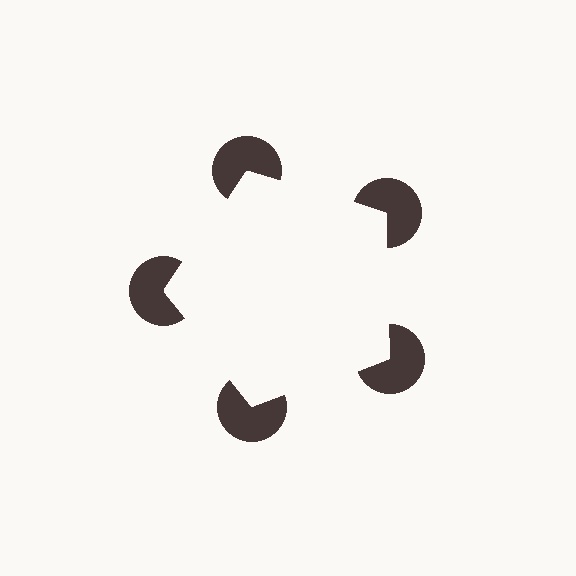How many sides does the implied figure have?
5 sides.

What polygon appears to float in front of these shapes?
An illusory pentagon — its edges are inferred from the aligned wedge cuts in the pac-man discs, not physically drawn.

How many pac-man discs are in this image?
There are 5 — one at each vertex of the illusory pentagon.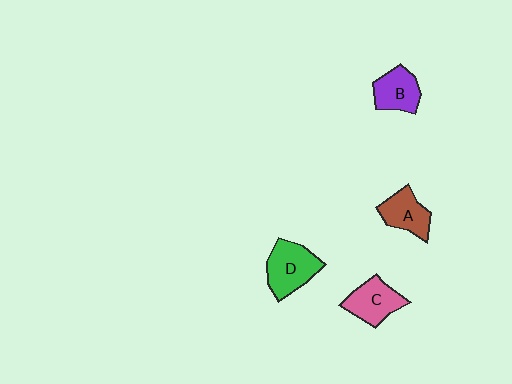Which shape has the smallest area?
Shape A (brown).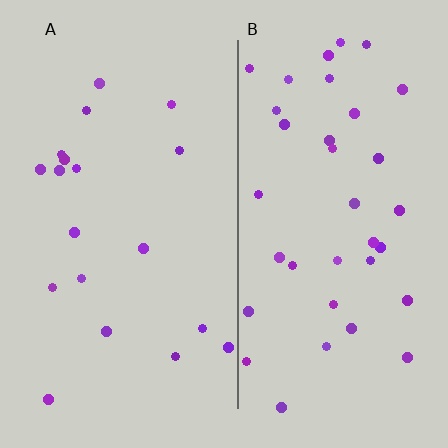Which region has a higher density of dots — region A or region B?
B (the right).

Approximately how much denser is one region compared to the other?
Approximately 1.9× — region B over region A.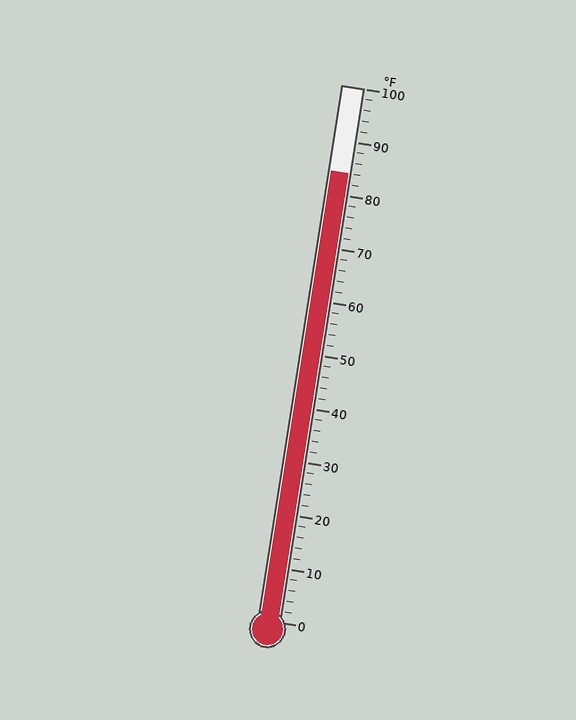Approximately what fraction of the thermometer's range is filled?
The thermometer is filled to approximately 85% of its range.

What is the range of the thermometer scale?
The thermometer scale ranges from 0°F to 100°F.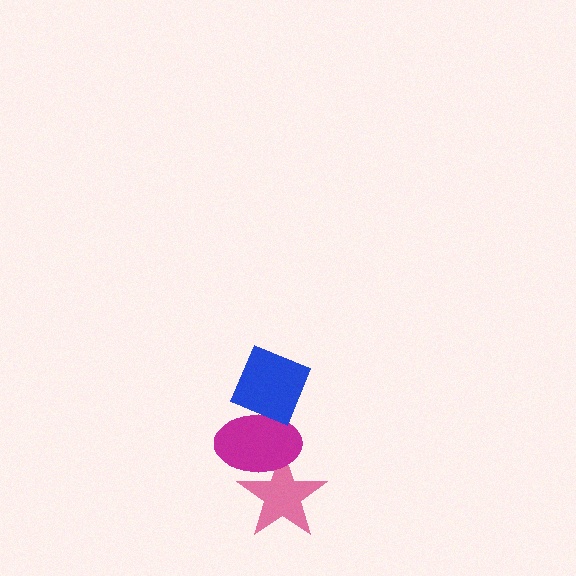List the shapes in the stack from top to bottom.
From top to bottom: the blue diamond, the magenta ellipse, the pink star.